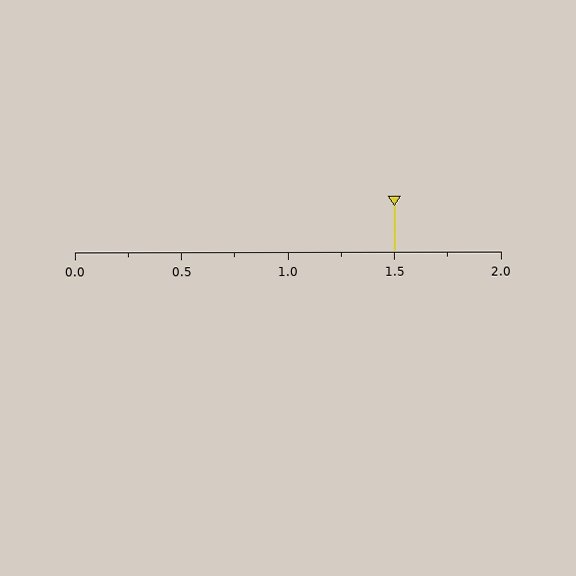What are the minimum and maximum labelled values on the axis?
The axis runs from 0.0 to 2.0.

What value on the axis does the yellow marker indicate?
The marker indicates approximately 1.5.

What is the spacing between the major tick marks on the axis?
The major ticks are spaced 0.5 apart.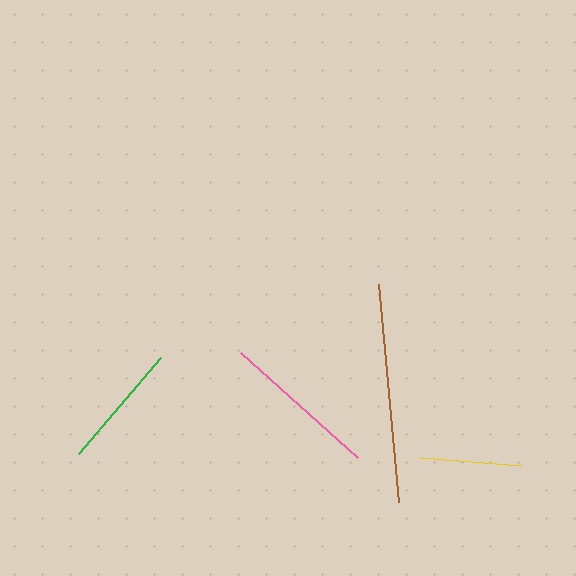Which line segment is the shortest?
The yellow line is the shortest at approximately 102 pixels.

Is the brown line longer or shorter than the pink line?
The brown line is longer than the pink line.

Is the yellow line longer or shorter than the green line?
The green line is longer than the yellow line.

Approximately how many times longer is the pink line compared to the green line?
The pink line is approximately 1.2 times the length of the green line.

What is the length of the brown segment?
The brown segment is approximately 219 pixels long.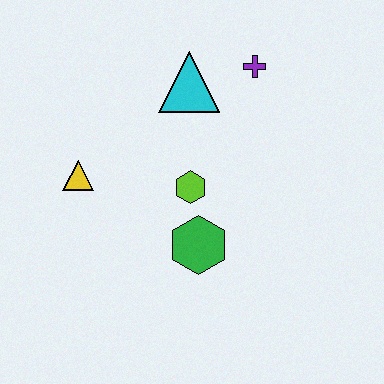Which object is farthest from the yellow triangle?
The purple cross is farthest from the yellow triangle.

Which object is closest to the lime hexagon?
The green hexagon is closest to the lime hexagon.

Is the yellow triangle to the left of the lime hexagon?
Yes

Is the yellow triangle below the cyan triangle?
Yes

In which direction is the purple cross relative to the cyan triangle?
The purple cross is to the right of the cyan triangle.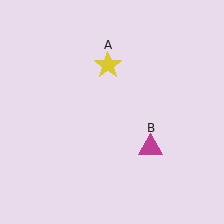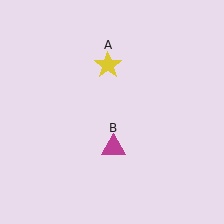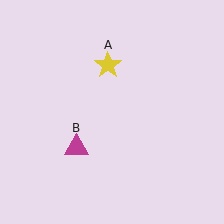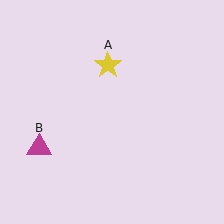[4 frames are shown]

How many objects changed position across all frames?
1 object changed position: magenta triangle (object B).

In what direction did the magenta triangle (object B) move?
The magenta triangle (object B) moved left.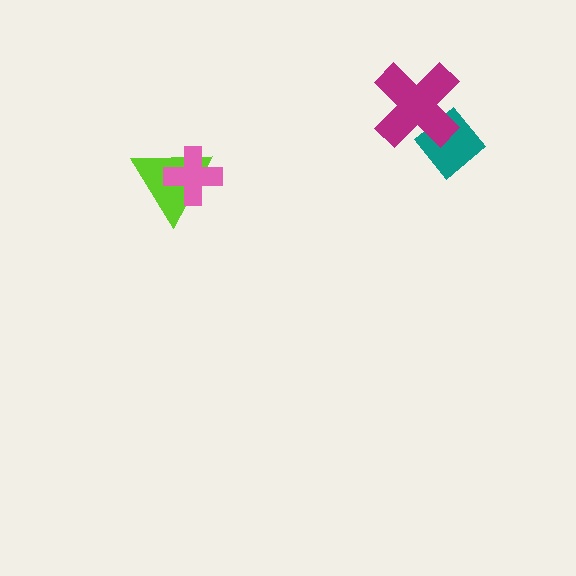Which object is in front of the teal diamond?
The magenta cross is in front of the teal diamond.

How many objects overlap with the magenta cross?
1 object overlaps with the magenta cross.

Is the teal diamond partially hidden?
Yes, it is partially covered by another shape.